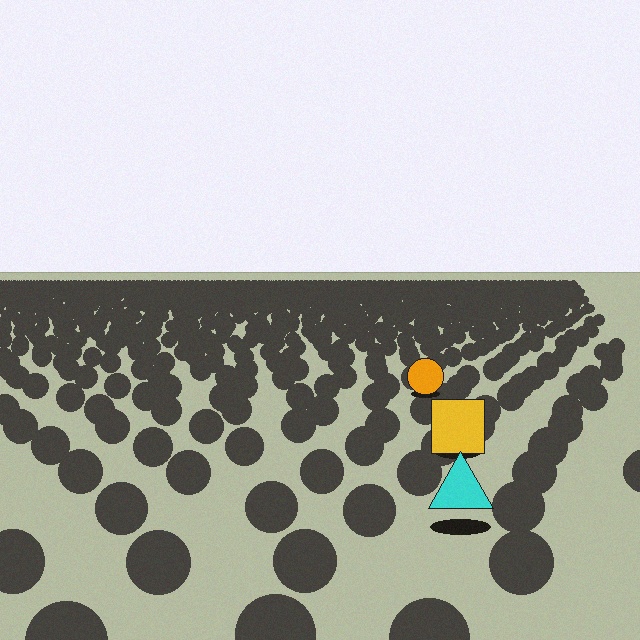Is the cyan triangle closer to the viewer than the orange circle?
Yes. The cyan triangle is closer — you can tell from the texture gradient: the ground texture is coarser near it.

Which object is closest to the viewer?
The cyan triangle is closest. The texture marks near it are larger and more spread out.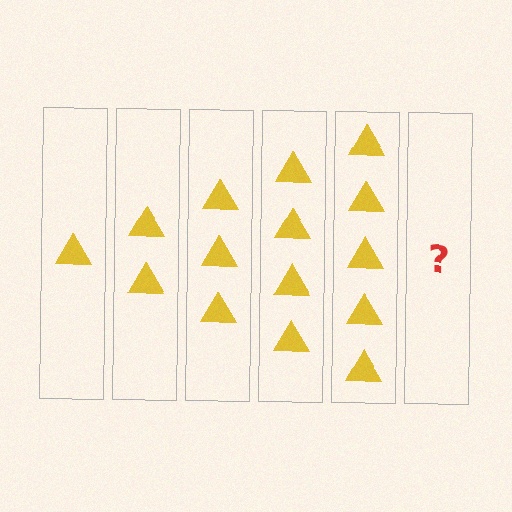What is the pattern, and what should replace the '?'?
The pattern is that each step adds one more triangle. The '?' should be 6 triangles.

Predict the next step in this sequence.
The next step is 6 triangles.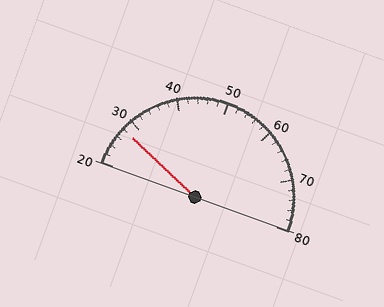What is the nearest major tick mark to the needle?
The nearest major tick mark is 30.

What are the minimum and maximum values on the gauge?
The gauge ranges from 20 to 80.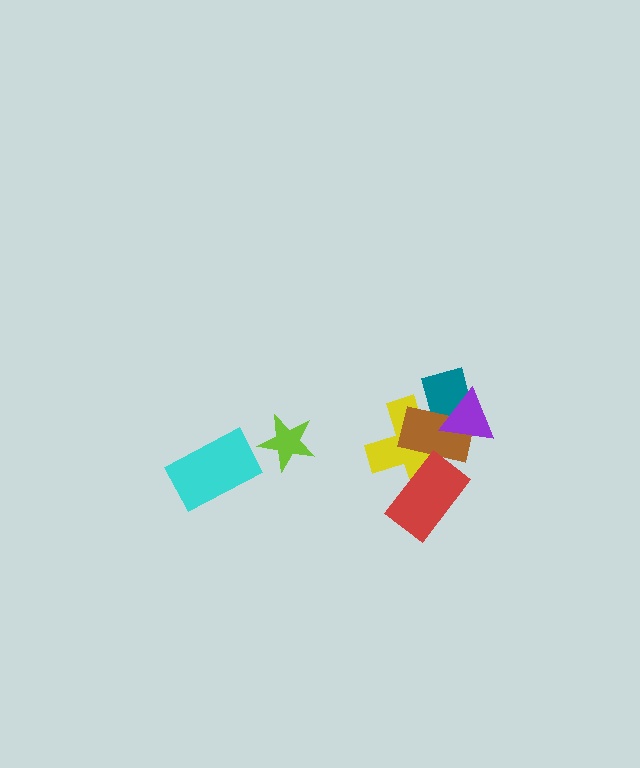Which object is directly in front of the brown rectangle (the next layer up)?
The red rectangle is directly in front of the brown rectangle.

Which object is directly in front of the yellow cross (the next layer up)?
The brown rectangle is directly in front of the yellow cross.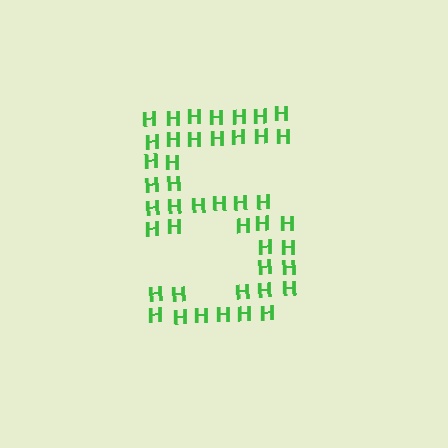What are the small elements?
The small elements are letter H's.